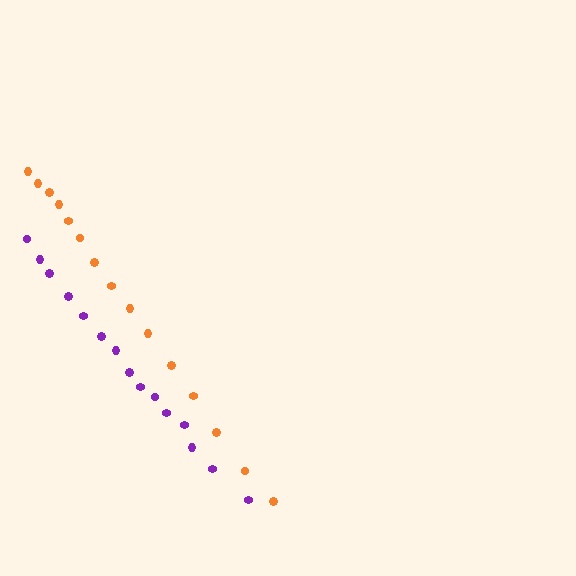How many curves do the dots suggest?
There are 2 distinct paths.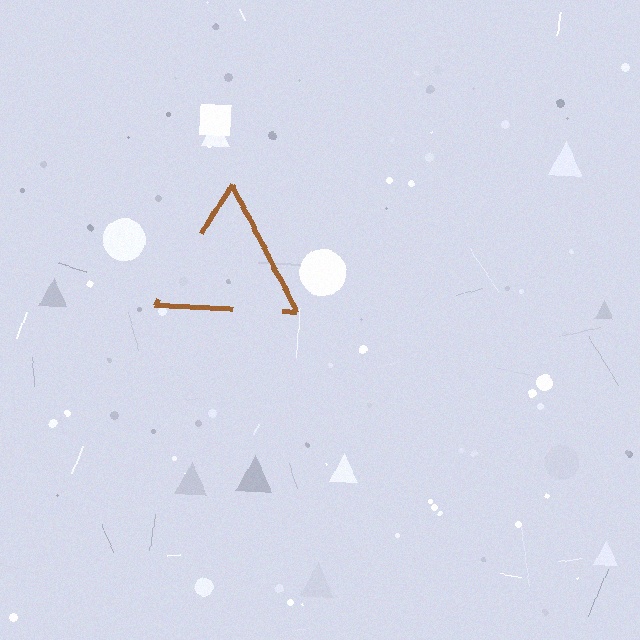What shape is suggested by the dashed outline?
The dashed outline suggests a triangle.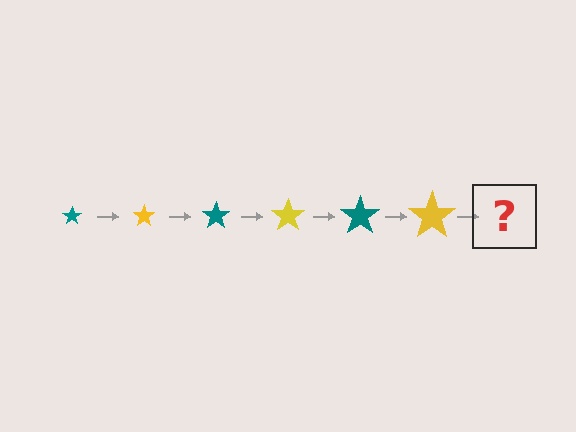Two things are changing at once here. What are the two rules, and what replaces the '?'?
The two rules are that the star grows larger each step and the color cycles through teal and yellow. The '?' should be a teal star, larger than the previous one.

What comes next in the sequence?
The next element should be a teal star, larger than the previous one.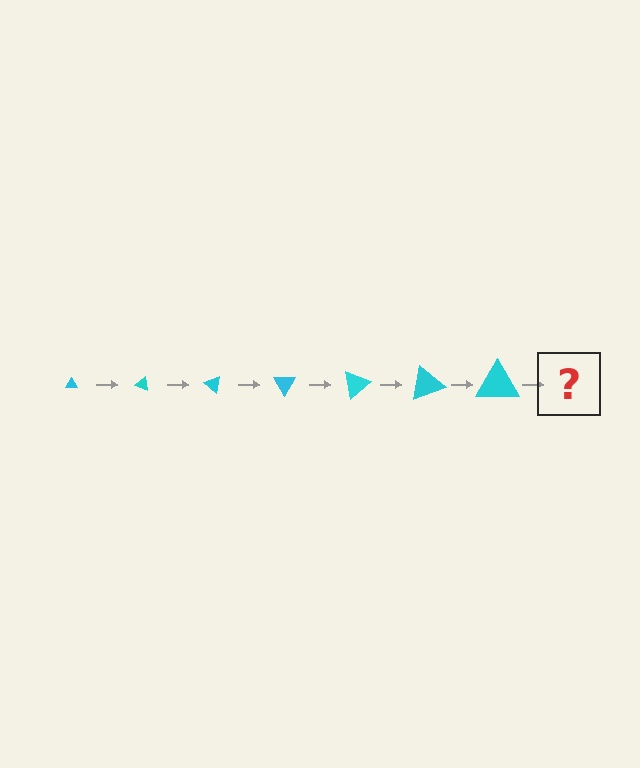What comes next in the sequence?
The next element should be a triangle, larger than the previous one and rotated 140 degrees from the start.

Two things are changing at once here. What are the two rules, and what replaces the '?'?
The two rules are that the triangle grows larger each step and it rotates 20 degrees each step. The '?' should be a triangle, larger than the previous one and rotated 140 degrees from the start.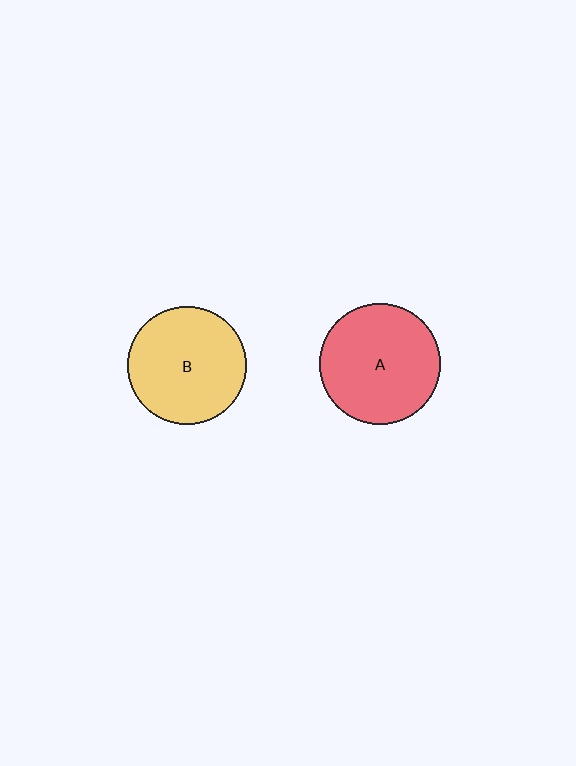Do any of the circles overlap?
No, none of the circles overlap.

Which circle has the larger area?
Circle A (red).